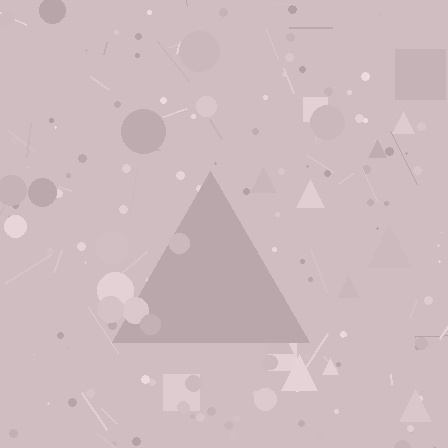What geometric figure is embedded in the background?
A triangle is embedded in the background.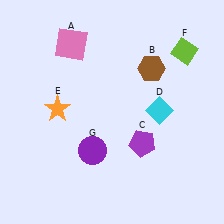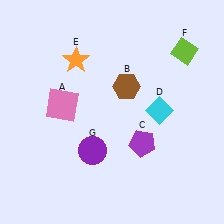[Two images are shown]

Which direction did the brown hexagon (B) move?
The brown hexagon (B) moved left.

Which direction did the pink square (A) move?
The pink square (A) moved down.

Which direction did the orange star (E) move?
The orange star (E) moved up.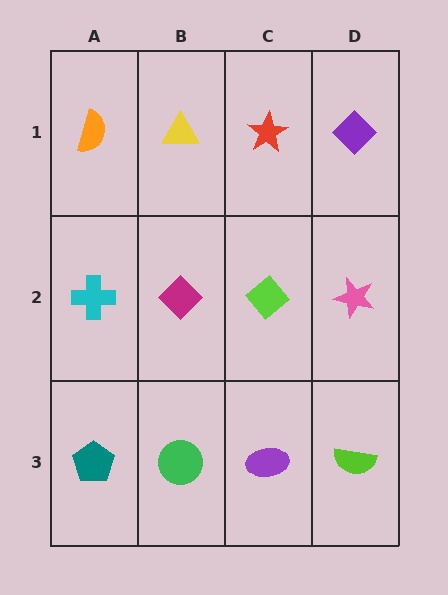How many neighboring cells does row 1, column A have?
2.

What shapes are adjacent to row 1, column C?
A lime diamond (row 2, column C), a yellow triangle (row 1, column B), a purple diamond (row 1, column D).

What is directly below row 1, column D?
A pink star.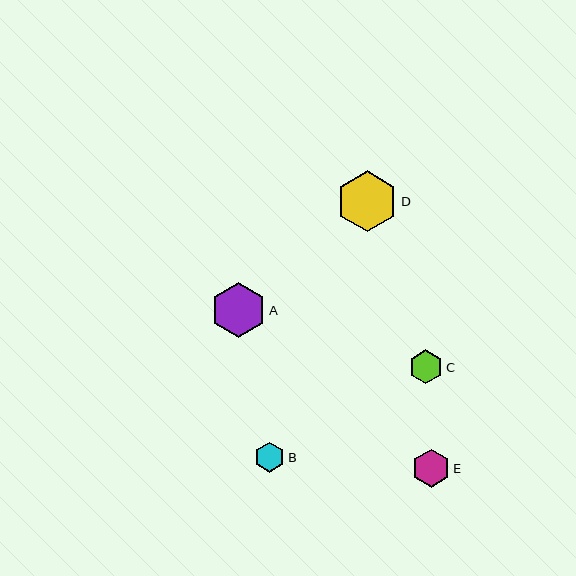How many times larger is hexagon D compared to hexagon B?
Hexagon D is approximately 2.0 times the size of hexagon B.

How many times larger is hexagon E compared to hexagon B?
Hexagon E is approximately 1.3 times the size of hexagon B.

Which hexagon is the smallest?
Hexagon B is the smallest with a size of approximately 30 pixels.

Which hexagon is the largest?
Hexagon D is the largest with a size of approximately 61 pixels.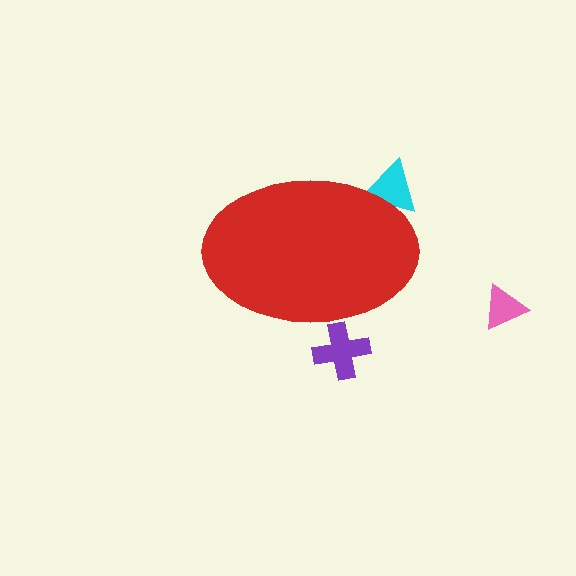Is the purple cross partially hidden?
Yes, the purple cross is partially hidden behind the red ellipse.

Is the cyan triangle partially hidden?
Yes, the cyan triangle is partially hidden behind the red ellipse.